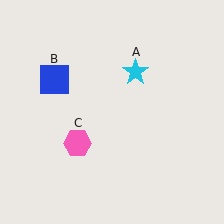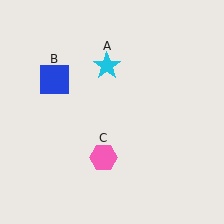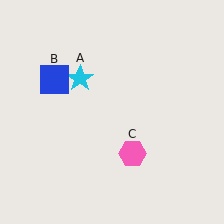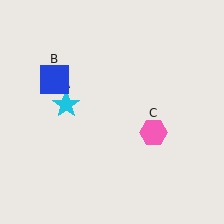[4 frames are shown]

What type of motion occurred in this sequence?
The cyan star (object A), pink hexagon (object C) rotated counterclockwise around the center of the scene.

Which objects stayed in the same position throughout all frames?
Blue square (object B) remained stationary.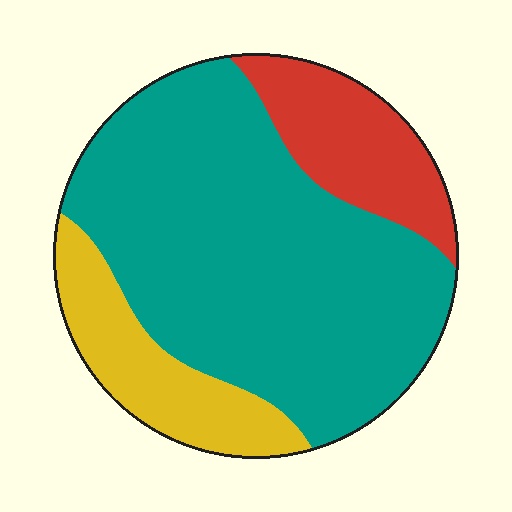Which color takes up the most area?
Teal, at roughly 65%.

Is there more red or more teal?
Teal.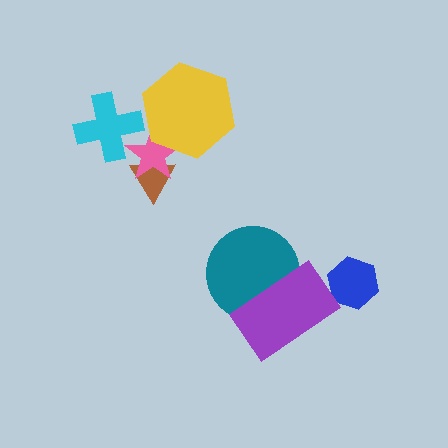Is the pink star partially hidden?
Yes, it is partially covered by another shape.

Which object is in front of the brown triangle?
The pink star is in front of the brown triangle.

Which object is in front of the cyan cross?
The pink star is in front of the cyan cross.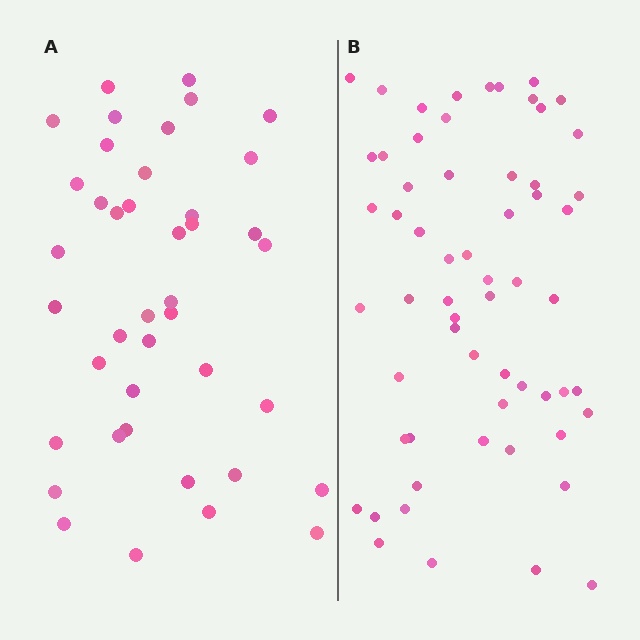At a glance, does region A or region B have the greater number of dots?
Region B (the right region) has more dots.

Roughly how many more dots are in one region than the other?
Region B has approximately 20 more dots than region A.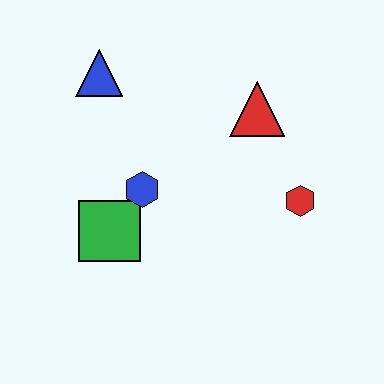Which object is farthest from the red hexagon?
The blue triangle is farthest from the red hexagon.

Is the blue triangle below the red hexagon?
No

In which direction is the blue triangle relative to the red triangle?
The blue triangle is to the left of the red triangle.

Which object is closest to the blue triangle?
The blue hexagon is closest to the blue triangle.